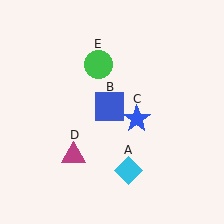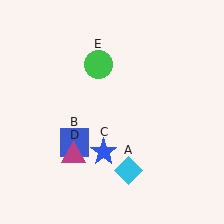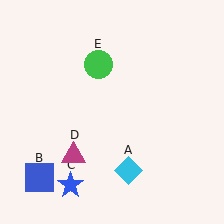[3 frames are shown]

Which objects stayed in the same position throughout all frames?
Cyan diamond (object A) and magenta triangle (object D) and green circle (object E) remained stationary.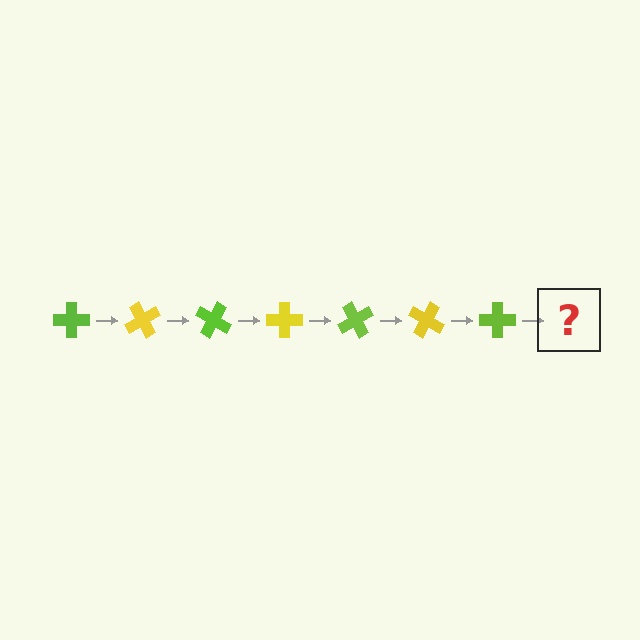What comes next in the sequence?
The next element should be a yellow cross, rotated 420 degrees from the start.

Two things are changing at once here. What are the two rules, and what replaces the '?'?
The two rules are that it rotates 60 degrees each step and the color cycles through lime and yellow. The '?' should be a yellow cross, rotated 420 degrees from the start.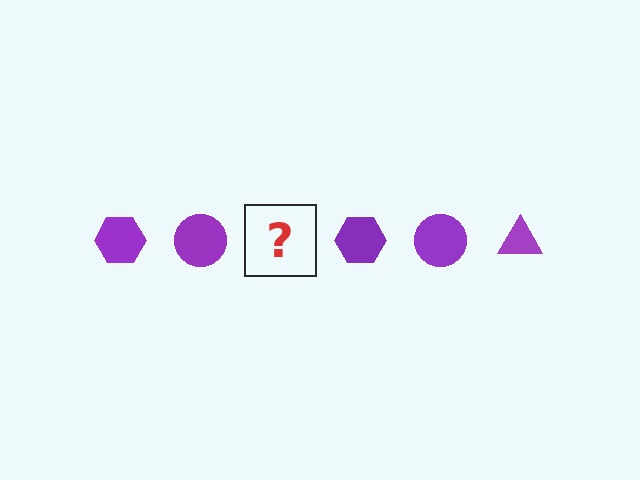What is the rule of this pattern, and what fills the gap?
The rule is that the pattern cycles through hexagon, circle, triangle shapes in purple. The gap should be filled with a purple triangle.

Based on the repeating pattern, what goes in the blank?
The blank should be a purple triangle.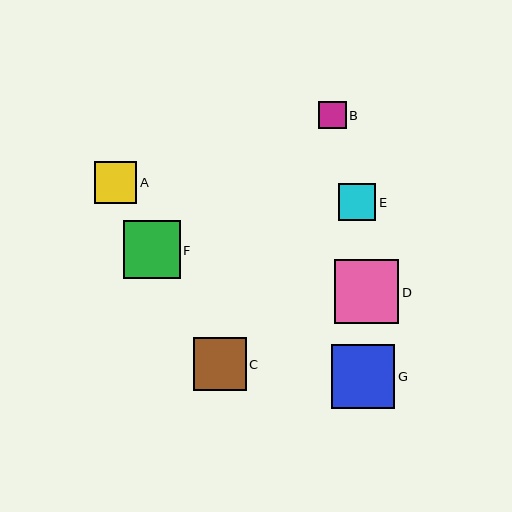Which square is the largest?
Square D is the largest with a size of approximately 64 pixels.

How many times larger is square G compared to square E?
Square G is approximately 1.7 times the size of square E.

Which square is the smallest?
Square B is the smallest with a size of approximately 27 pixels.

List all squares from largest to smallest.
From largest to smallest: D, G, F, C, A, E, B.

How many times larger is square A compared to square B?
Square A is approximately 1.5 times the size of square B.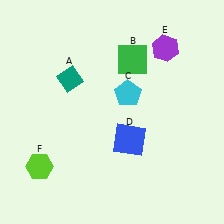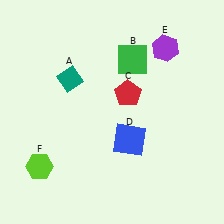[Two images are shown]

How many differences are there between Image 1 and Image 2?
There is 1 difference between the two images.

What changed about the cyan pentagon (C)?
In Image 1, C is cyan. In Image 2, it changed to red.